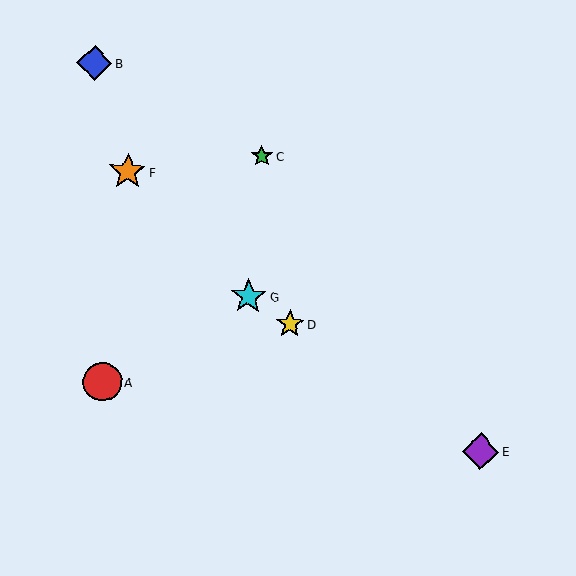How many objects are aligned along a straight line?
3 objects (D, E, G) are aligned along a straight line.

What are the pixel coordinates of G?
Object G is at (248, 296).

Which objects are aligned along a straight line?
Objects D, E, G are aligned along a straight line.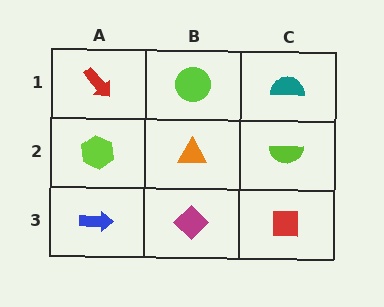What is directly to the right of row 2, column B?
A lime semicircle.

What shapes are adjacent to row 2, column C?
A teal semicircle (row 1, column C), a red square (row 3, column C), an orange triangle (row 2, column B).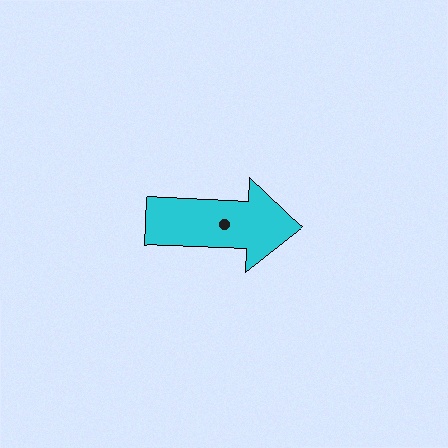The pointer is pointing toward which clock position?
Roughly 3 o'clock.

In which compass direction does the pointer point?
East.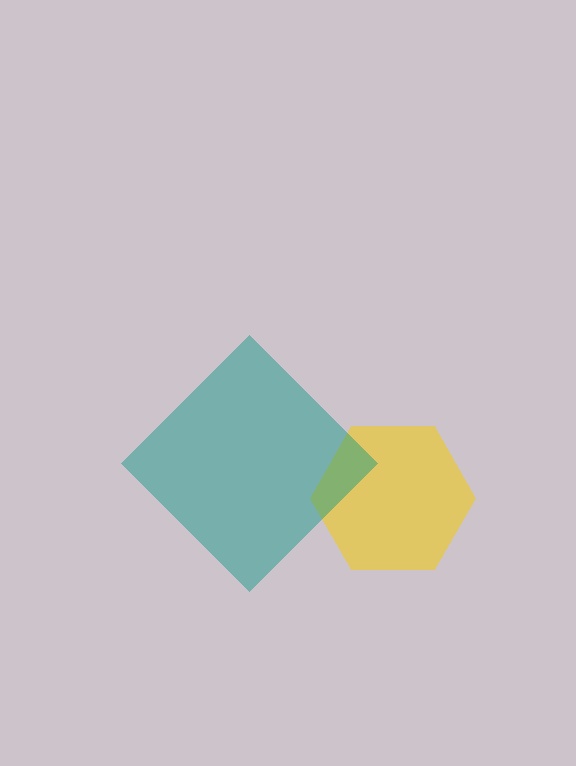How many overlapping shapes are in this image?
There are 2 overlapping shapes in the image.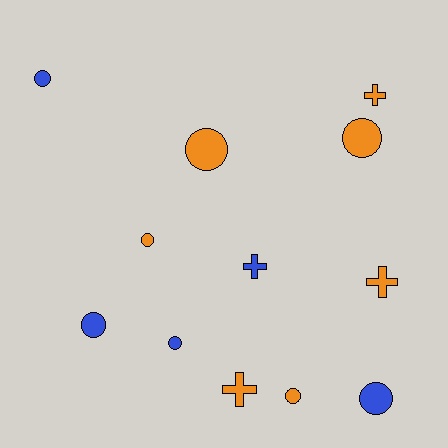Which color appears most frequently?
Orange, with 7 objects.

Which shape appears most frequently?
Circle, with 8 objects.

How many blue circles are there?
There are 4 blue circles.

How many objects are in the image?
There are 12 objects.